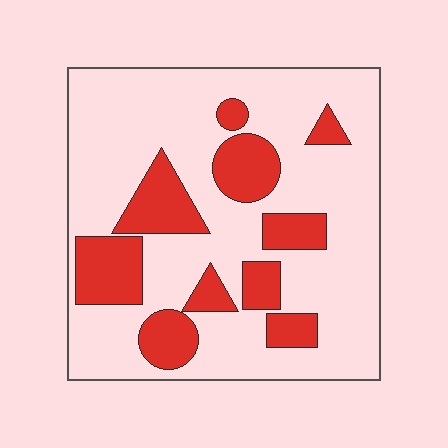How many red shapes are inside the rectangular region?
10.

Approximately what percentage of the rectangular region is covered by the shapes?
Approximately 25%.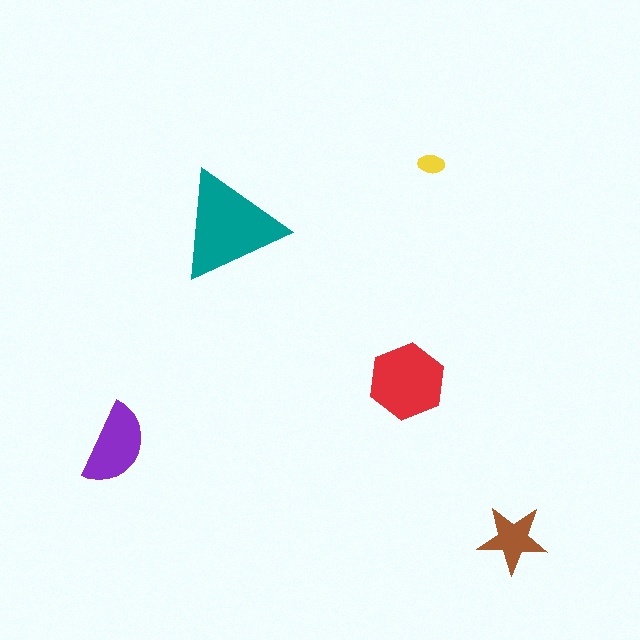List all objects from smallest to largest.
The yellow ellipse, the brown star, the purple semicircle, the red hexagon, the teal triangle.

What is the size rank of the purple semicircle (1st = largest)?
3rd.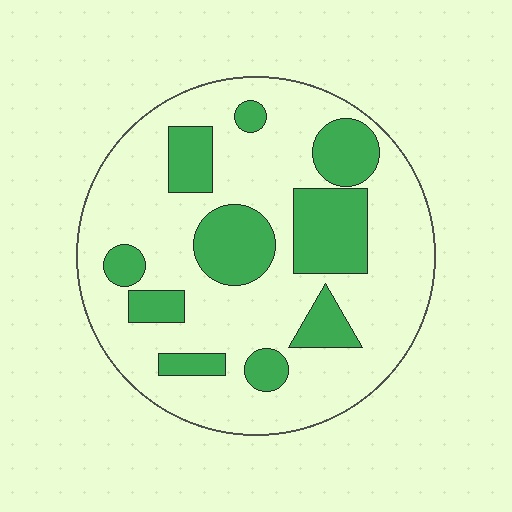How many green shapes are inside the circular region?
10.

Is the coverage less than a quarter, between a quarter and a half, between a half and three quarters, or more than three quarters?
Between a quarter and a half.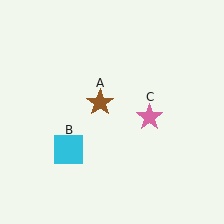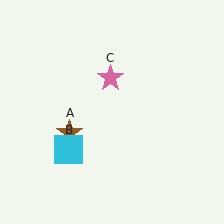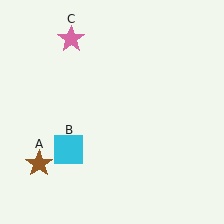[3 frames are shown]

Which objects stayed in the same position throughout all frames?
Cyan square (object B) remained stationary.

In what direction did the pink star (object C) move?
The pink star (object C) moved up and to the left.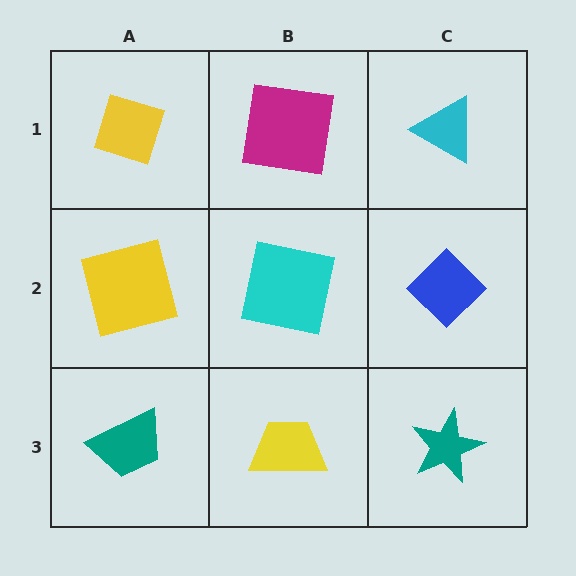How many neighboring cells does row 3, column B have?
3.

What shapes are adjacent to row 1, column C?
A blue diamond (row 2, column C), a magenta square (row 1, column B).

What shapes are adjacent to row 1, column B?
A cyan square (row 2, column B), a yellow diamond (row 1, column A), a cyan triangle (row 1, column C).